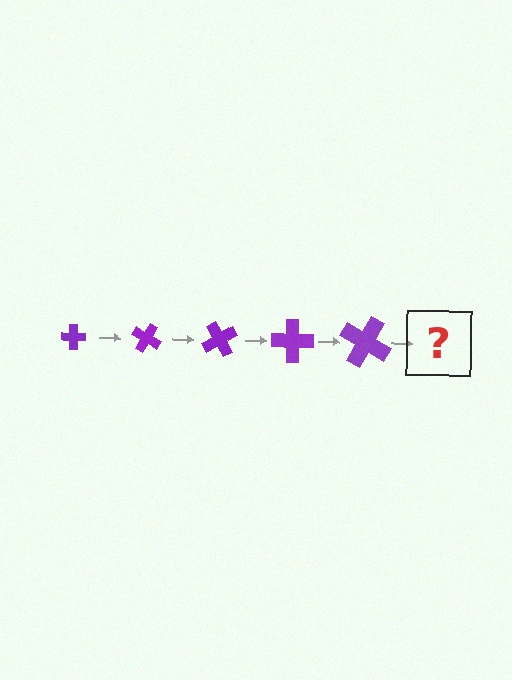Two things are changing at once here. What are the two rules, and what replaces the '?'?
The two rules are that the cross grows larger each step and it rotates 30 degrees each step. The '?' should be a cross, larger than the previous one and rotated 150 degrees from the start.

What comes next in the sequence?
The next element should be a cross, larger than the previous one and rotated 150 degrees from the start.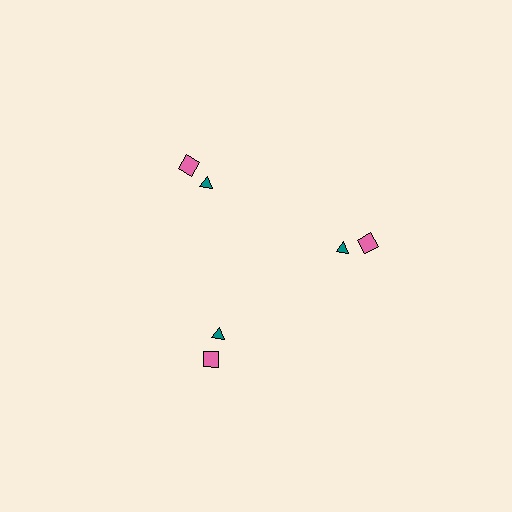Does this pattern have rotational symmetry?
Yes, this pattern has 3-fold rotational symmetry. It looks the same after rotating 120 degrees around the center.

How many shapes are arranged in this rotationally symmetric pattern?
There are 6 shapes, arranged in 3 groups of 2.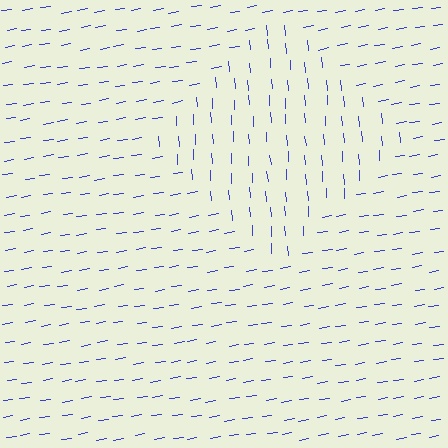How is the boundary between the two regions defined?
The boundary is defined purely by a change in line orientation (approximately 85 degrees difference). All lines are the same color and thickness.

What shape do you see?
I see a diamond.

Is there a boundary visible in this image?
Yes, there is a texture boundary formed by a change in line orientation.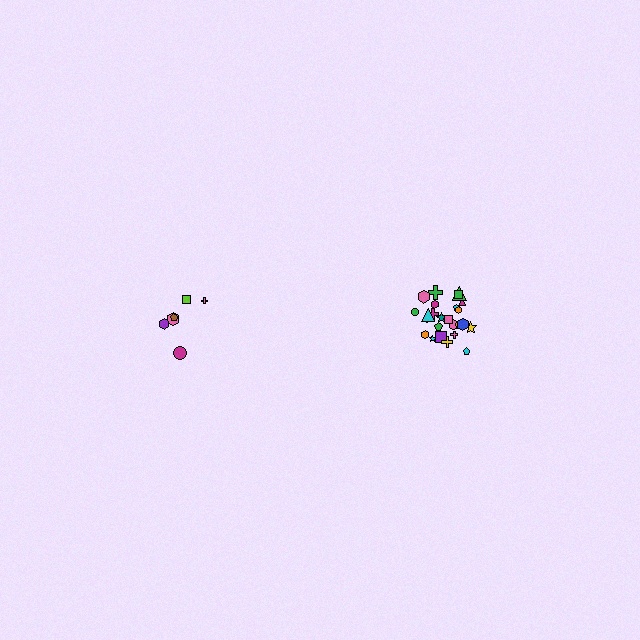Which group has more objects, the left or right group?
The right group.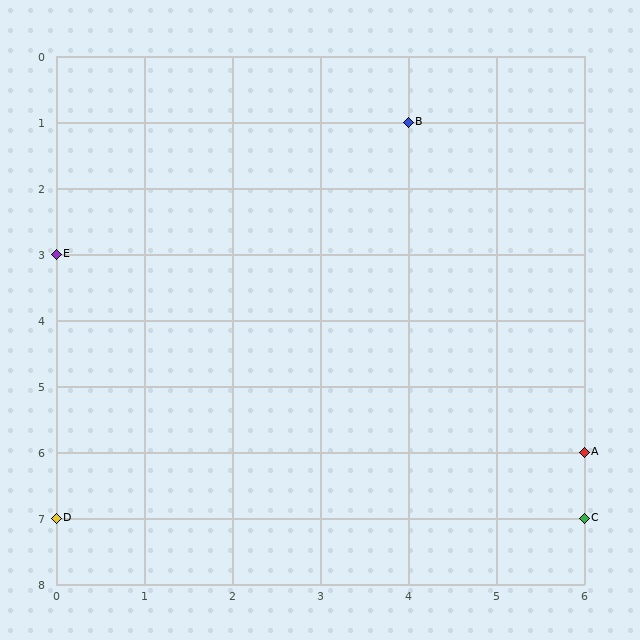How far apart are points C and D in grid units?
Points C and D are 6 columns apart.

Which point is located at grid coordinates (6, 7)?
Point C is at (6, 7).